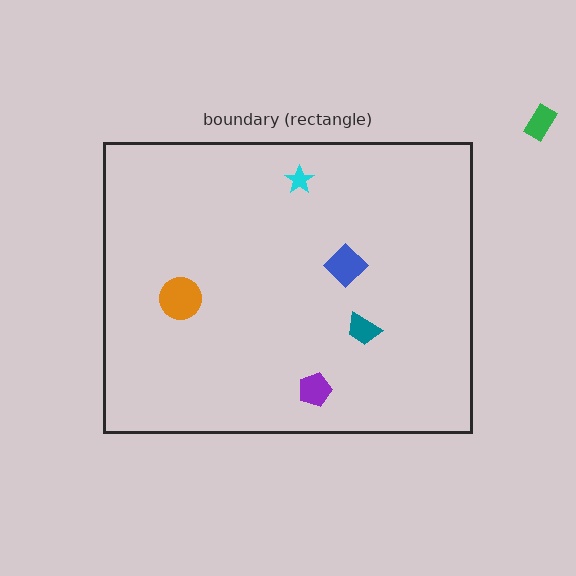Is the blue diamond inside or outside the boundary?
Inside.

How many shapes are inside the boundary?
5 inside, 1 outside.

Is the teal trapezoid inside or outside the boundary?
Inside.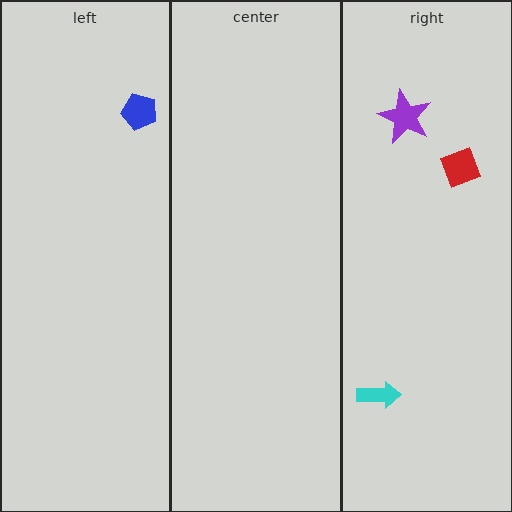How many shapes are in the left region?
1.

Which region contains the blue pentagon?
The left region.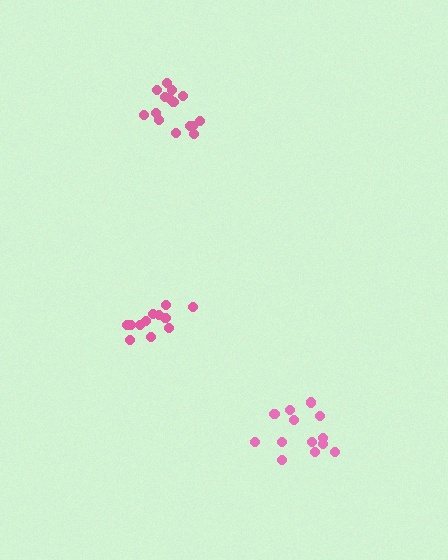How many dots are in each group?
Group 1: 12 dots, Group 2: 13 dots, Group 3: 15 dots (40 total).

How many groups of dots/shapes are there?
There are 3 groups.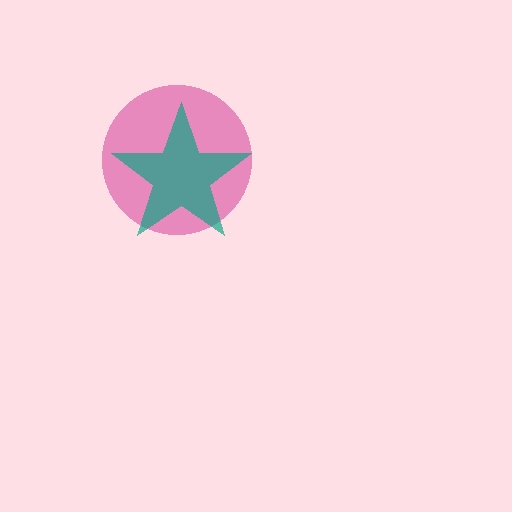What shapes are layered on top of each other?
The layered shapes are: a magenta circle, a teal star.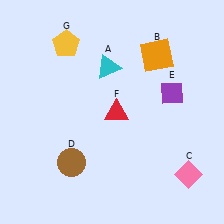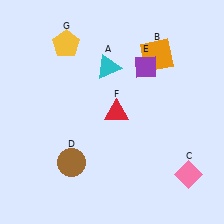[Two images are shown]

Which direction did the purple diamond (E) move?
The purple diamond (E) moved left.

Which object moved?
The purple diamond (E) moved left.